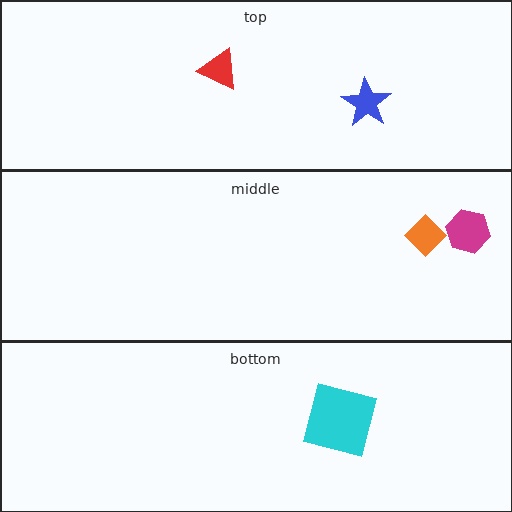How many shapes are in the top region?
2.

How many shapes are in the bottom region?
1.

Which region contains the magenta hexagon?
The middle region.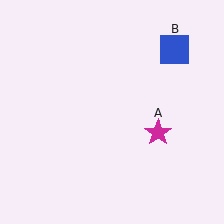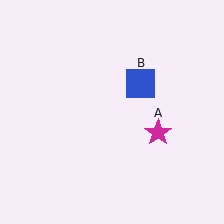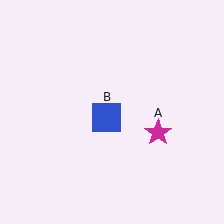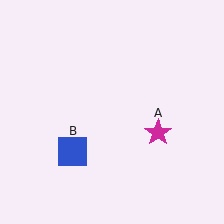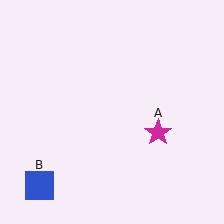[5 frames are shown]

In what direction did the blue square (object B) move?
The blue square (object B) moved down and to the left.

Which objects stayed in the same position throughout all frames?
Magenta star (object A) remained stationary.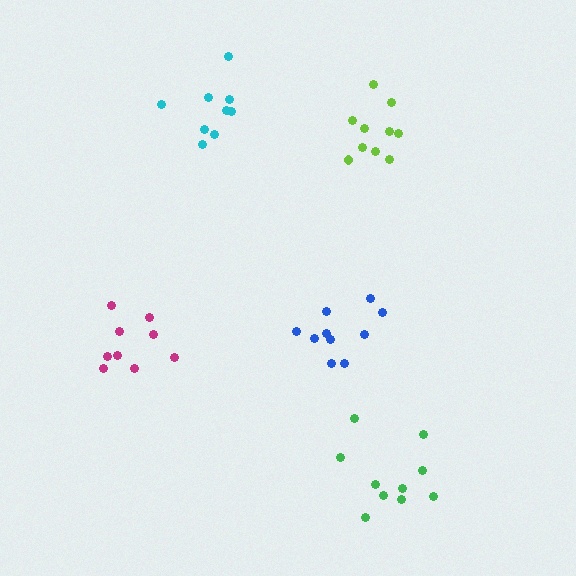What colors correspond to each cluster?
The clusters are colored: blue, magenta, green, cyan, lime.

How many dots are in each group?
Group 1: 10 dots, Group 2: 9 dots, Group 3: 10 dots, Group 4: 9 dots, Group 5: 10 dots (48 total).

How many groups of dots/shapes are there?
There are 5 groups.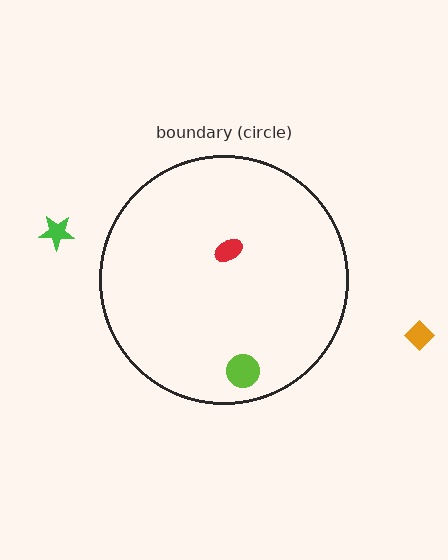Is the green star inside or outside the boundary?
Outside.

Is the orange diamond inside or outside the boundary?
Outside.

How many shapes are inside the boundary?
2 inside, 2 outside.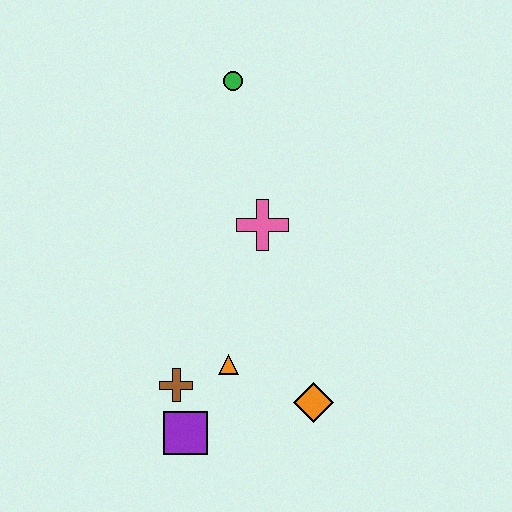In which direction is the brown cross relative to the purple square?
The brown cross is above the purple square.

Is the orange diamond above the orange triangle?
No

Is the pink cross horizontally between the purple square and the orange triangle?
No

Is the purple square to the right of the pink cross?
No